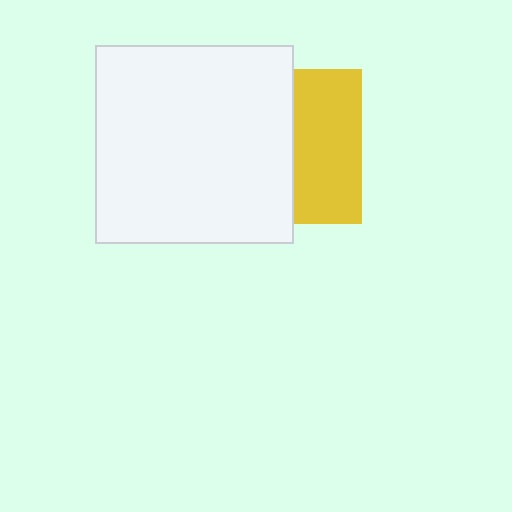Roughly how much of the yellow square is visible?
A small part of it is visible (roughly 44%).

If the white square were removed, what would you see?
You would see the complete yellow square.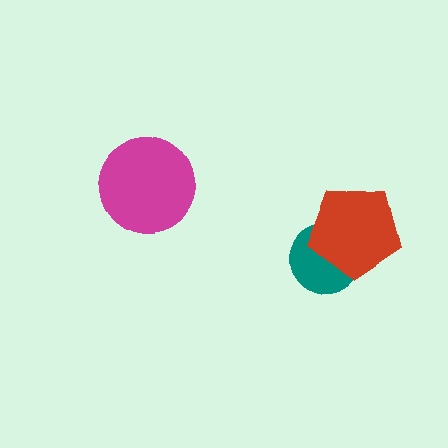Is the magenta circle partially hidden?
No, no other shape covers it.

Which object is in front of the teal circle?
The red pentagon is in front of the teal circle.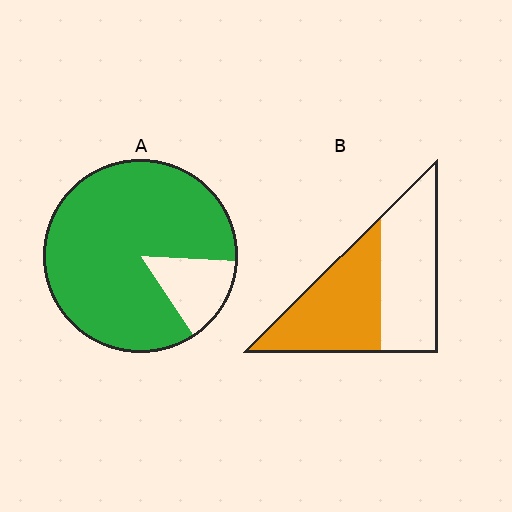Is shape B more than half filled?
Roughly half.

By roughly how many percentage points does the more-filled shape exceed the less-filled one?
By roughly 35 percentage points (A over B).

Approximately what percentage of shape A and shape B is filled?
A is approximately 85% and B is approximately 50%.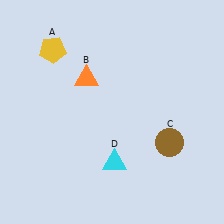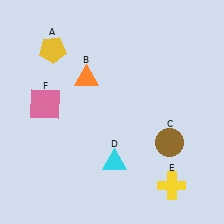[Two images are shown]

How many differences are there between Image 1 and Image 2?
There are 2 differences between the two images.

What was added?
A yellow cross (E), a pink square (F) were added in Image 2.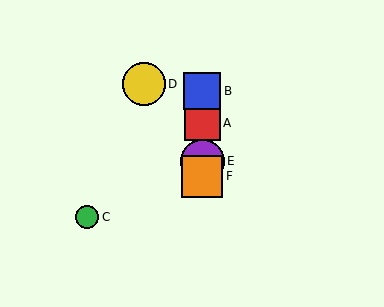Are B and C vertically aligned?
No, B is at x≈202 and C is at x≈87.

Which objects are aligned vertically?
Objects A, B, E, F are aligned vertically.